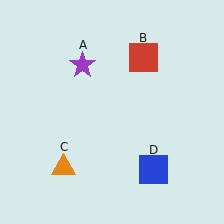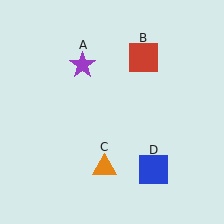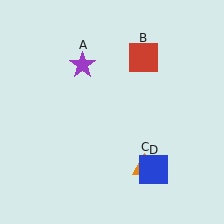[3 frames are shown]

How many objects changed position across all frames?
1 object changed position: orange triangle (object C).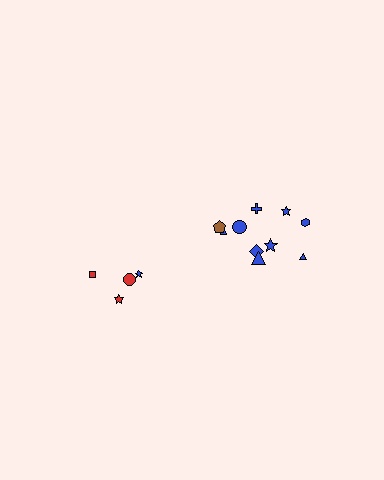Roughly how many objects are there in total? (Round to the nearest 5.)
Roughly 15 objects in total.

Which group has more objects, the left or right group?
The right group.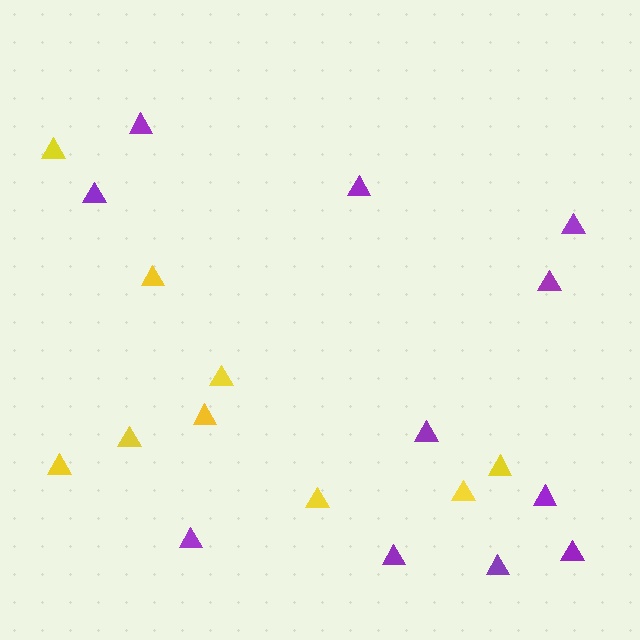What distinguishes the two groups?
There are 2 groups: one group of purple triangles (11) and one group of yellow triangles (9).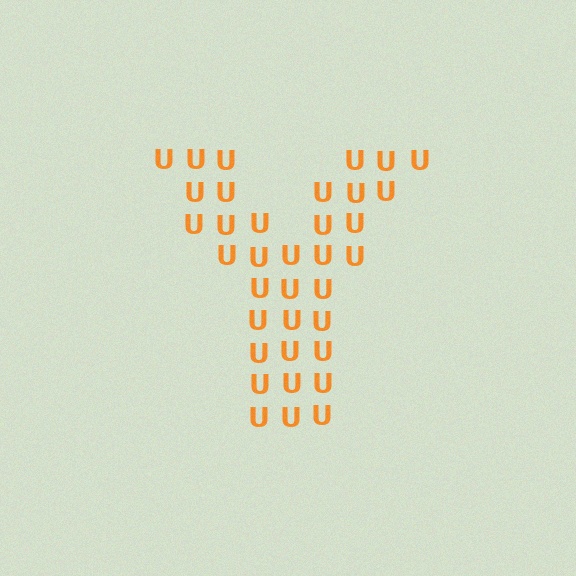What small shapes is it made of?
It is made of small letter U's.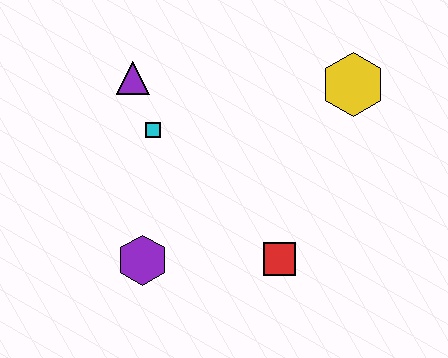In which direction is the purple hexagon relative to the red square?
The purple hexagon is to the left of the red square.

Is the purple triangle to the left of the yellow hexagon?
Yes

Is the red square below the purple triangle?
Yes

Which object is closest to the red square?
The purple hexagon is closest to the red square.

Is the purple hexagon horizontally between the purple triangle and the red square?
Yes